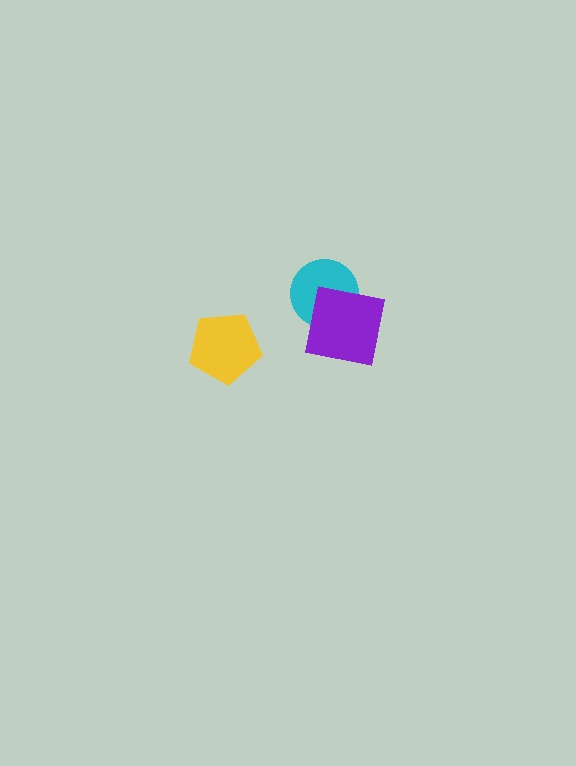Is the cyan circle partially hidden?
Yes, it is partially covered by another shape.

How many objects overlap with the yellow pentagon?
0 objects overlap with the yellow pentagon.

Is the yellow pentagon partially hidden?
No, no other shape covers it.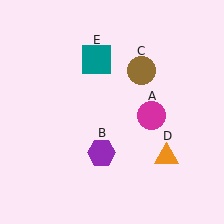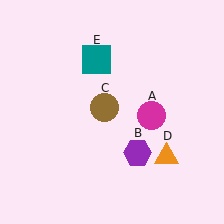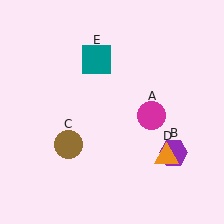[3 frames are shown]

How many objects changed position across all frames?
2 objects changed position: purple hexagon (object B), brown circle (object C).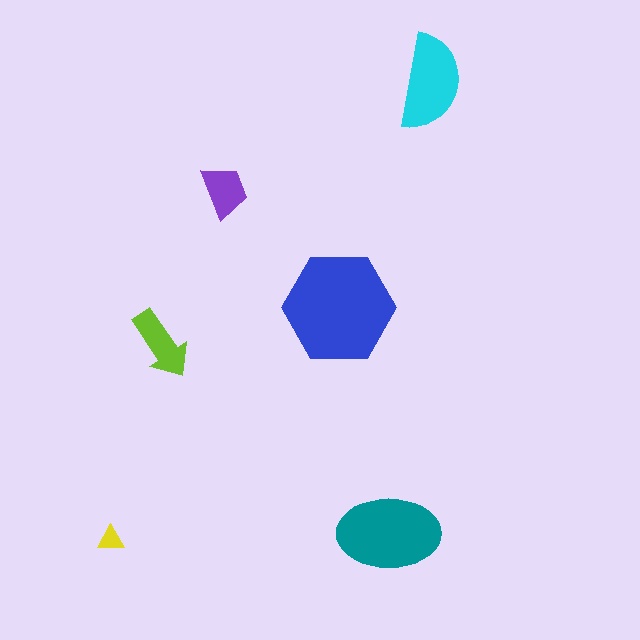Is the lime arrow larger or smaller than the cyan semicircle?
Smaller.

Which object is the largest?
The blue hexagon.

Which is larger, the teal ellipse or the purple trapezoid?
The teal ellipse.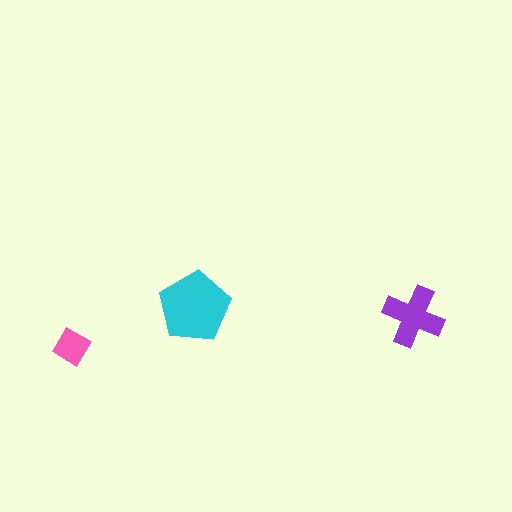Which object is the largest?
The cyan pentagon.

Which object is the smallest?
The pink diamond.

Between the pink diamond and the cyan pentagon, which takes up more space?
The cyan pentagon.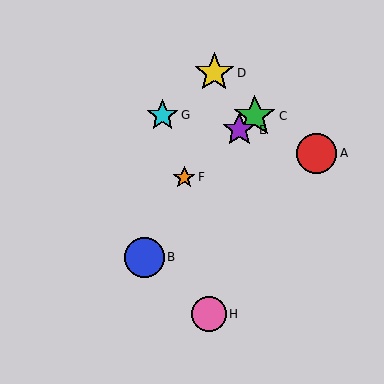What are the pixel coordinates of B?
Object B is at (144, 257).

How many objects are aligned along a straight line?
3 objects (C, E, F) are aligned along a straight line.